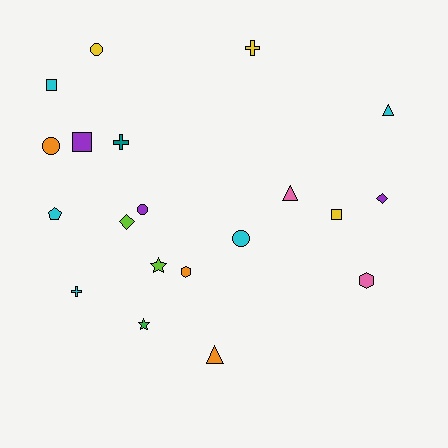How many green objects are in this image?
There is 1 green object.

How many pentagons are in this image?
There is 1 pentagon.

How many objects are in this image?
There are 20 objects.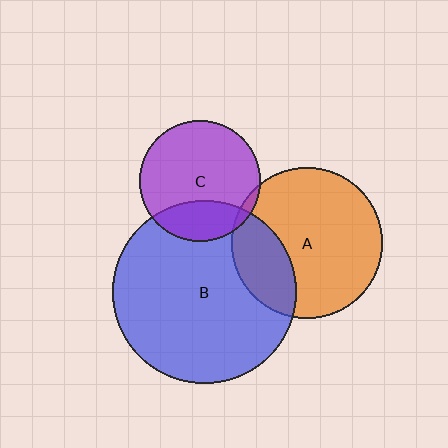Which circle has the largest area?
Circle B (blue).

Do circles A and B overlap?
Yes.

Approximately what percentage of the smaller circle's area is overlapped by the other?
Approximately 25%.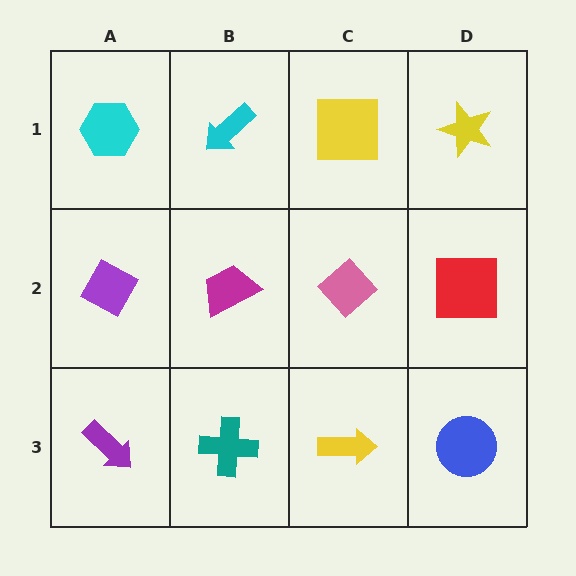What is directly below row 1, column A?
A purple diamond.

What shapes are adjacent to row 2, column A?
A cyan hexagon (row 1, column A), a purple arrow (row 3, column A), a magenta trapezoid (row 2, column B).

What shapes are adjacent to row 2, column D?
A yellow star (row 1, column D), a blue circle (row 3, column D), a pink diamond (row 2, column C).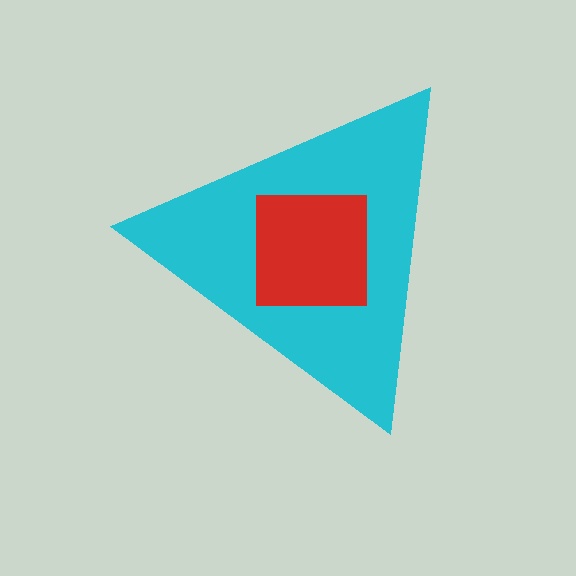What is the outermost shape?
The cyan triangle.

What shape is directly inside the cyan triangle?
The red square.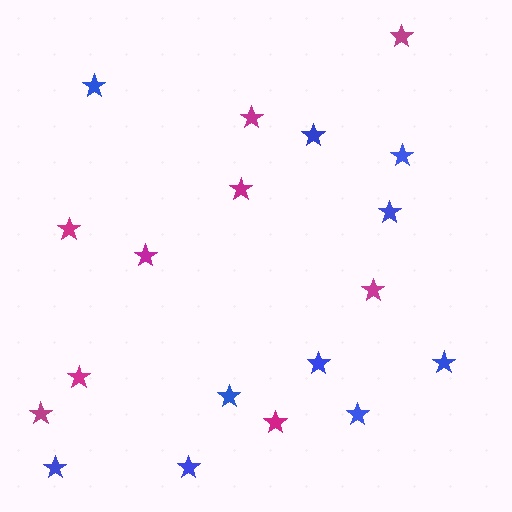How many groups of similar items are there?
There are 2 groups: one group of magenta stars (9) and one group of blue stars (10).